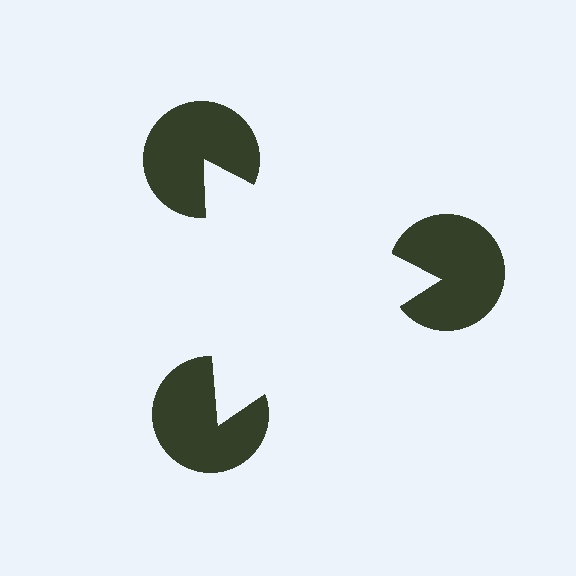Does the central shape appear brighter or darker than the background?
It typically appears slightly brighter than the background, even though no actual brightness change is drawn.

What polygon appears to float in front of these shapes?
An illusory triangle — its edges are inferred from the aligned wedge cuts in the pac-man discs, not physically drawn.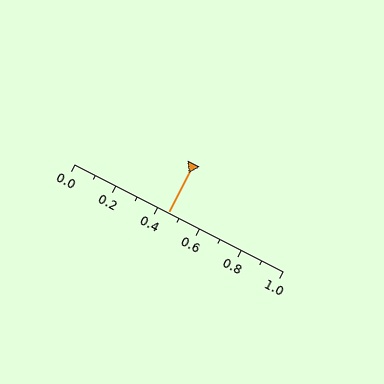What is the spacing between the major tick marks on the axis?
The major ticks are spaced 0.2 apart.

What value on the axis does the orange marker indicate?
The marker indicates approximately 0.45.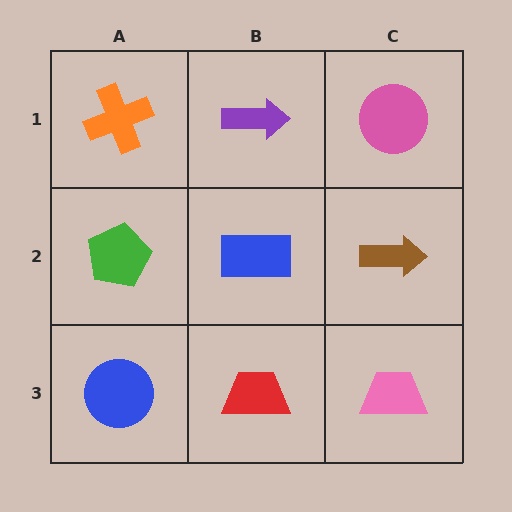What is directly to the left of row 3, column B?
A blue circle.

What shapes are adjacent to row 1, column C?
A brown arrow (row 2, column C), a purple arrow (row 1, column B).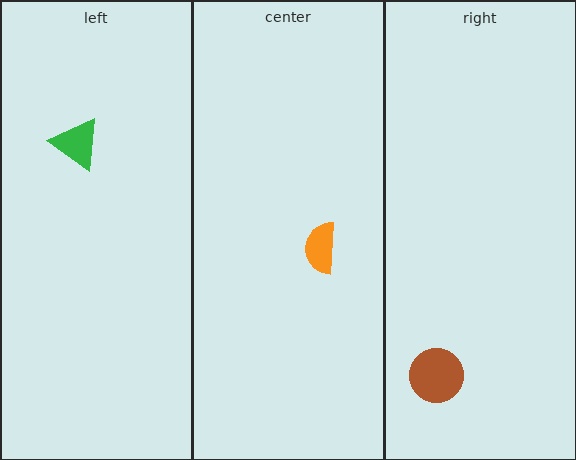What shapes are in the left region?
The green triangle.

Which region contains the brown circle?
The right region.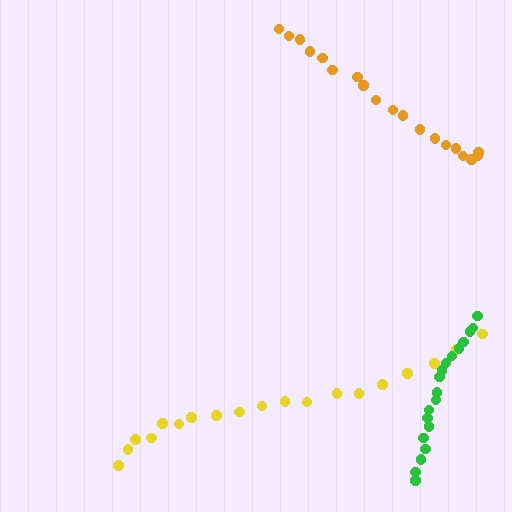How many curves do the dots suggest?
There are 3 distinct paths.